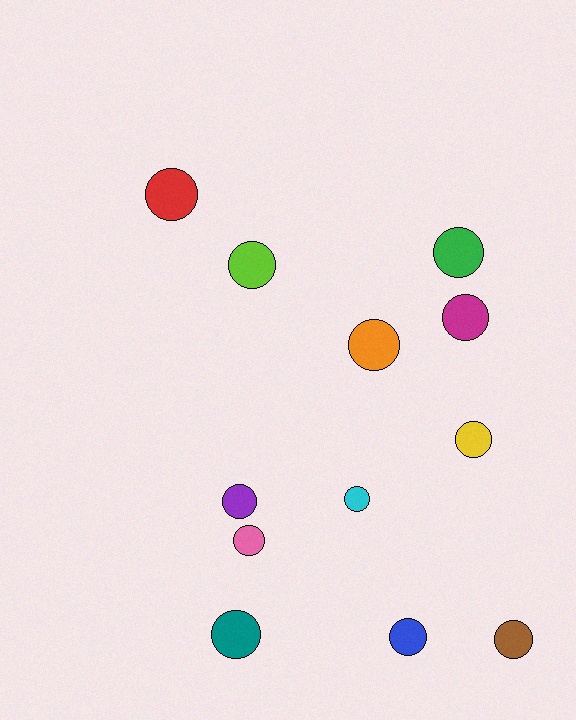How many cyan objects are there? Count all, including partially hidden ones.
There is 1 cyan object.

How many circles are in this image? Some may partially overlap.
There are 12 circles.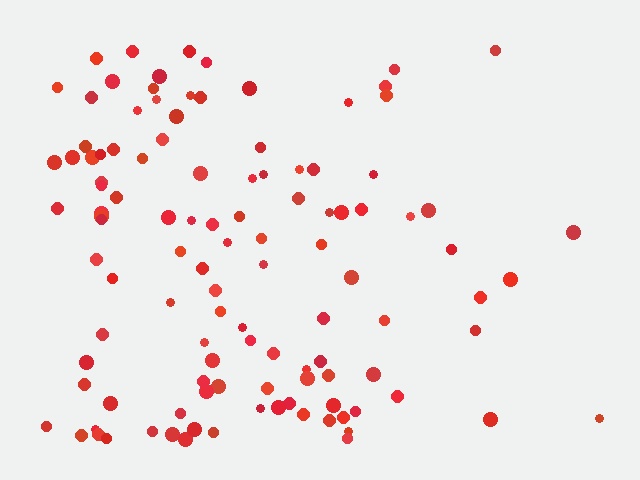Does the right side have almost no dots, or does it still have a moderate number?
Still a moderate number, just noticeably fewer than the left.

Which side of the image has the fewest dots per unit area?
The right.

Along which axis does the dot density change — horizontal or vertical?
Horizontal.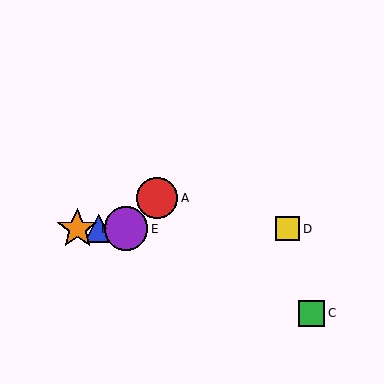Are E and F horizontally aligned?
Yes, both are at y≈229.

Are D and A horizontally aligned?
No, D is at y≈229 and A is at y≈198.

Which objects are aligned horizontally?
Objects B, D, E, F are aligned horizontally.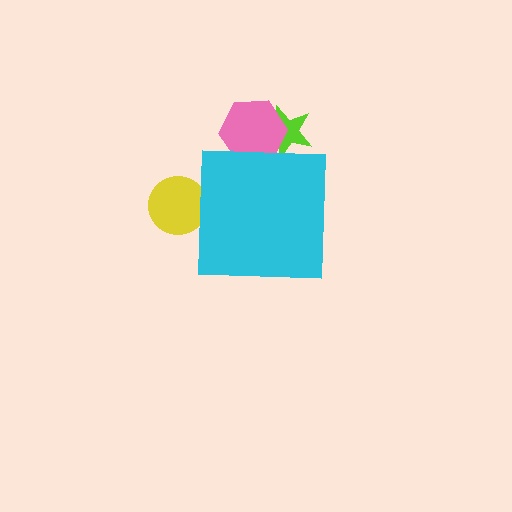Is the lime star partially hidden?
Yes, the lime star is partially hidden behind the cyan square.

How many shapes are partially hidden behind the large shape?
3 shapes are partially hidden.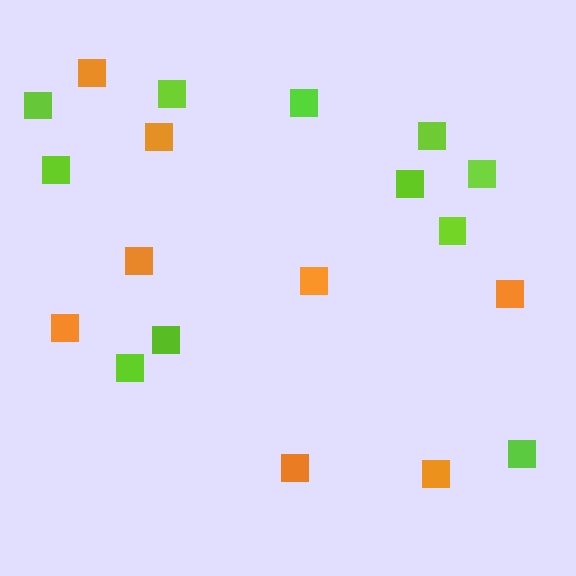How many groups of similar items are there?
There are 2 groups: one group of orange squares (8) and one group of lime squares (11).